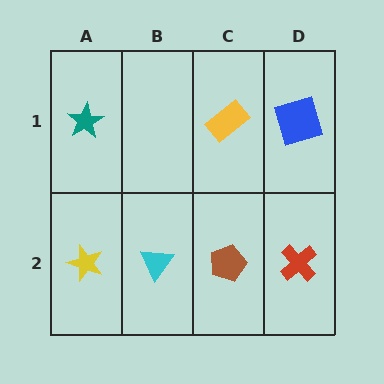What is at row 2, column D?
A red cross.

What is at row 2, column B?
A cyan triangle.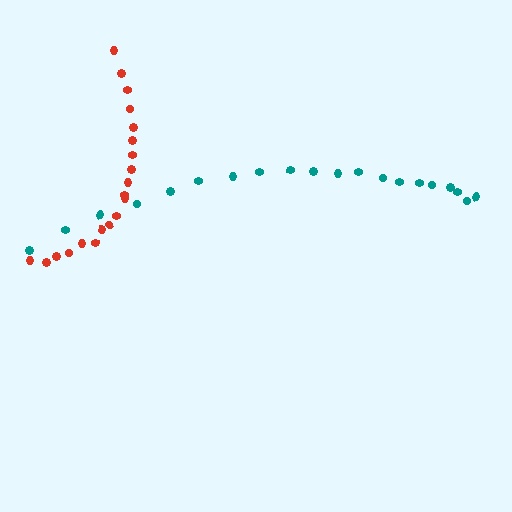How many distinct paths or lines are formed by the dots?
There are 2 distinct paths.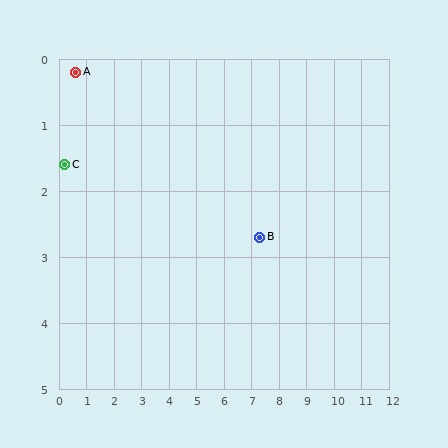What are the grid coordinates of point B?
Point B is at approximately (7.3, 2.7).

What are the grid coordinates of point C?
Point C is at approximately (0.2, 1.6).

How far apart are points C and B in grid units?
Points C and B are about 7.2 grid units apart.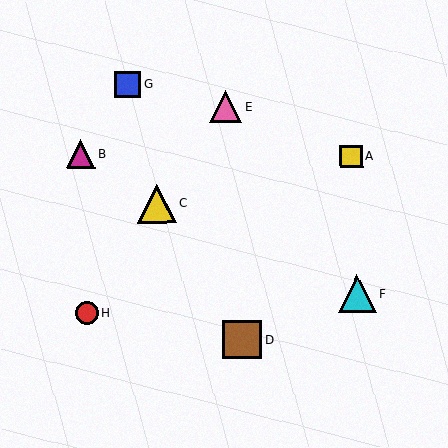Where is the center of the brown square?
The center of the brown square is at (242, 339).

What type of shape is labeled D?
Shape D is a brown square.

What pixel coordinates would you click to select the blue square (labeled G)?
Click at (127, 84) to select the blue square G.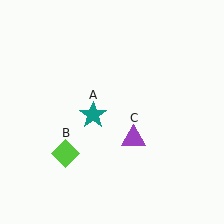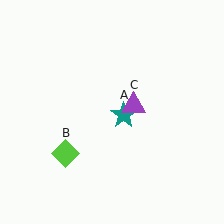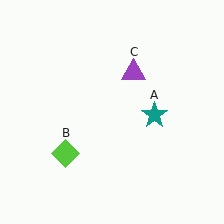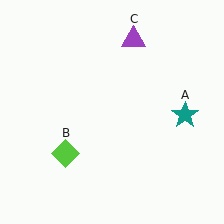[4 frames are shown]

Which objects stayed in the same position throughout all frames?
Lime diamond (object B) remained stationary.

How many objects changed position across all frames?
2 objects changed position: teal star (object A), purple triangle (object C).